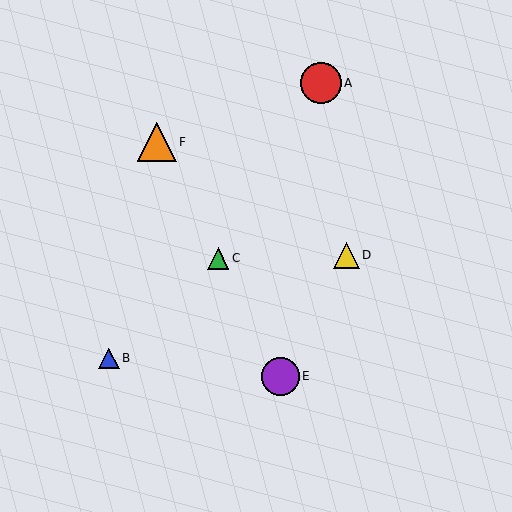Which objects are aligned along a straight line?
Objects C, E, F are aligned along a straight line.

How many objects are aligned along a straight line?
3 objects (C, E, F) are aligned along a straight line.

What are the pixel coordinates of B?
Object B is at (109, 358).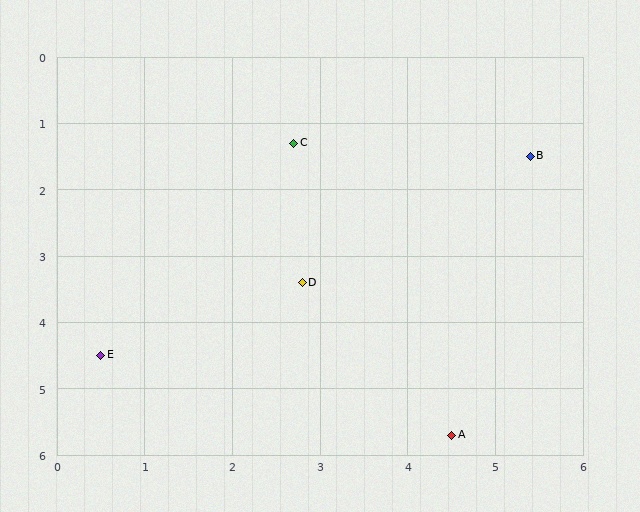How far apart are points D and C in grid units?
Points D and C are about 2.1 grid units apart.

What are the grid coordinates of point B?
Point B is at approximately (5.4, 1.5).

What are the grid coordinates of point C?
Point C is at approximately (2.7, 1.3).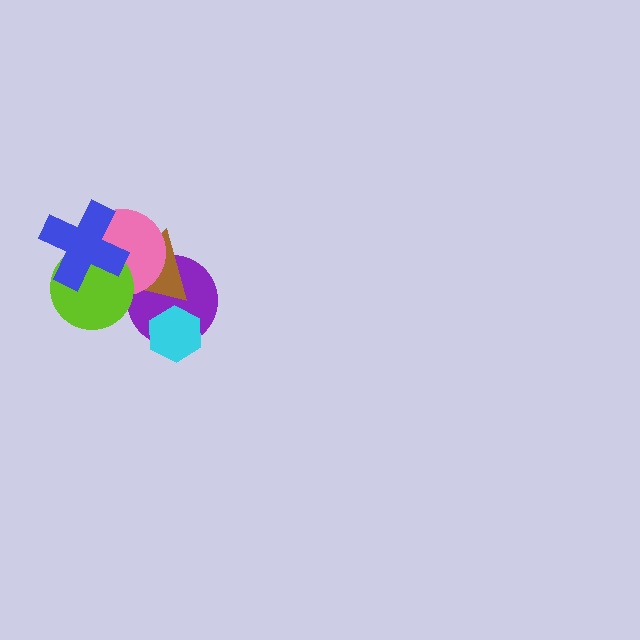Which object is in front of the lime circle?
The blue cross is in front of the lime circle.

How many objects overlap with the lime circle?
3 objects overlap with the lime circle.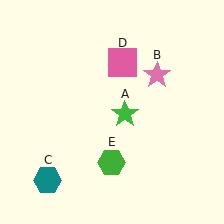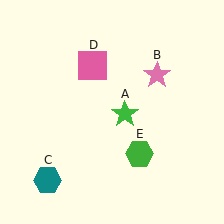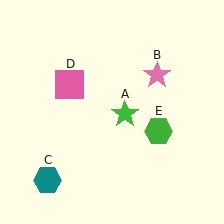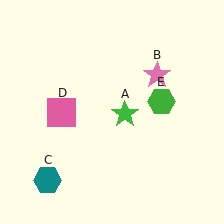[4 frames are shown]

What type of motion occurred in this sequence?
The pink square (object D), green hexagon (object E) rotated counterclockwise around the center of the scene.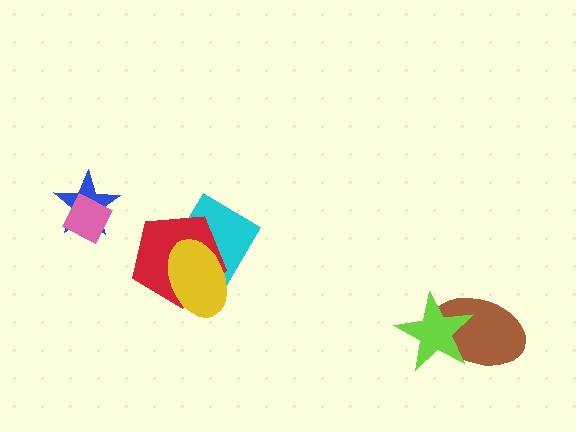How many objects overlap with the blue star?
1 object overlaps with the blue star.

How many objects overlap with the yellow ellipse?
2 objects overlap with the yellow ellipse.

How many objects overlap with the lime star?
1 object overlaps with the lime star.